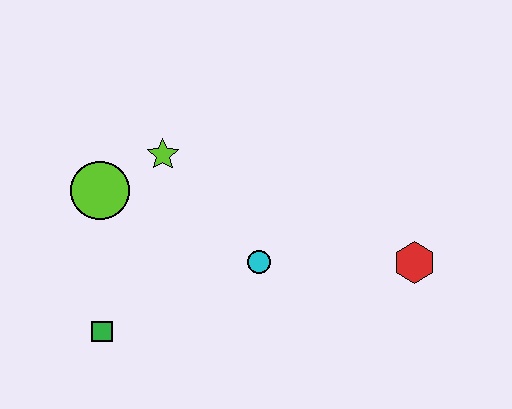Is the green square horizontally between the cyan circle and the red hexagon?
No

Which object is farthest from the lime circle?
The red hexagon is farthest from the lime circle.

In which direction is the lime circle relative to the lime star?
The lime circle is to the left of the lime star.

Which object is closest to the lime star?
The lime circle is closest to the lime star.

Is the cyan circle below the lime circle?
Yes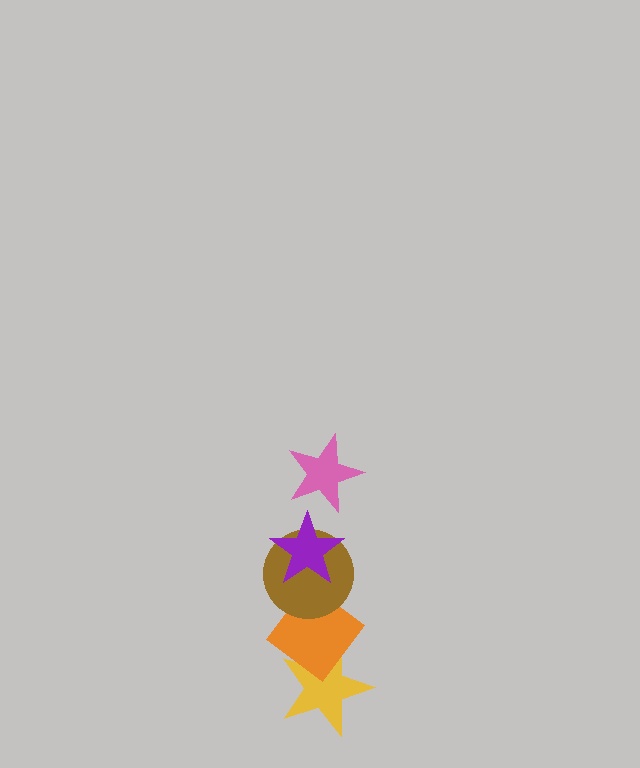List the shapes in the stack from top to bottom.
From top to bottom: the pink star, the purple star, the brown circle, the orange diamond, the yellow star.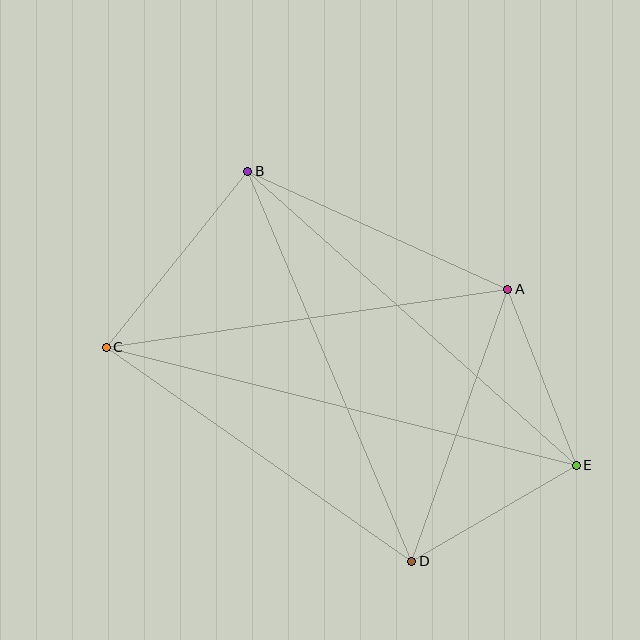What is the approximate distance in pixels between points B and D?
The distance between B and D is approximately 423 pixels.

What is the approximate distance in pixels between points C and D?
The distance between C and D is approximately 373 pixels.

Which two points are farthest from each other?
Points C and E are farthest from each other.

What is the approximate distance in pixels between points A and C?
The distance between A and C is approximately 406 pixels.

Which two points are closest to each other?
Points A and E are closest to each other.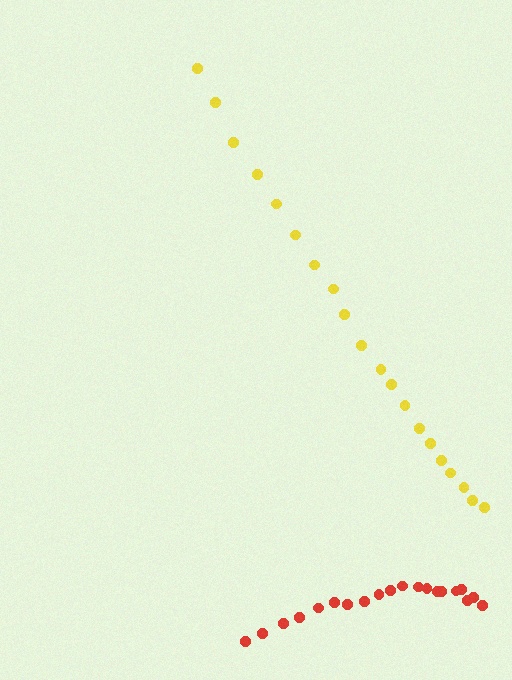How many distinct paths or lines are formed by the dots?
There are 2 distinct paths.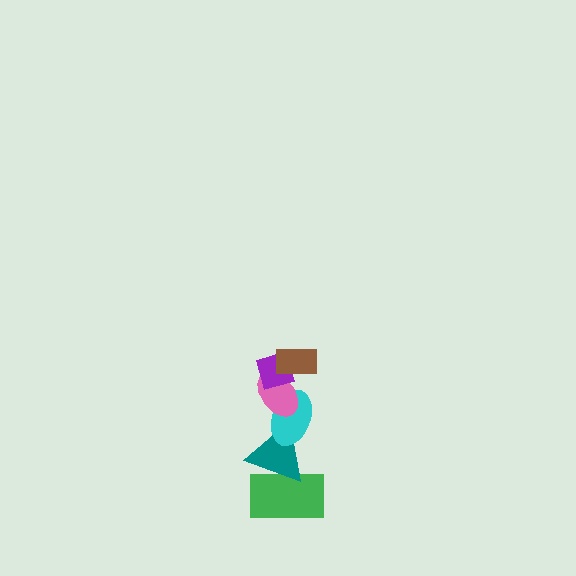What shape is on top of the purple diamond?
The brown rectangle is on top of the purple diamond.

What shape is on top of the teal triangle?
The cyan ellipse is on top of the teal triangle.